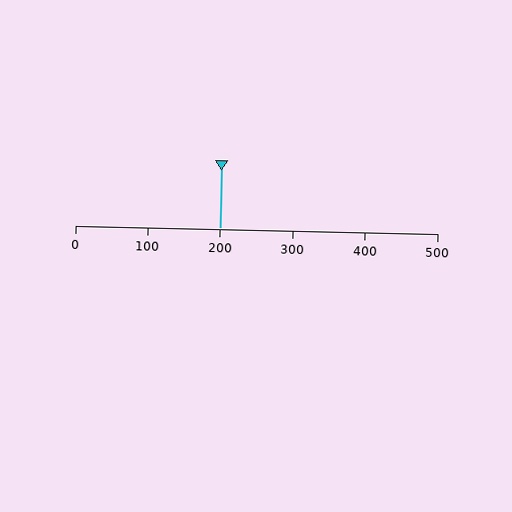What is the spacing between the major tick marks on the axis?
The major ticks are spaced 100 apart.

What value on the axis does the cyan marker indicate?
The marker indicates approximately 200.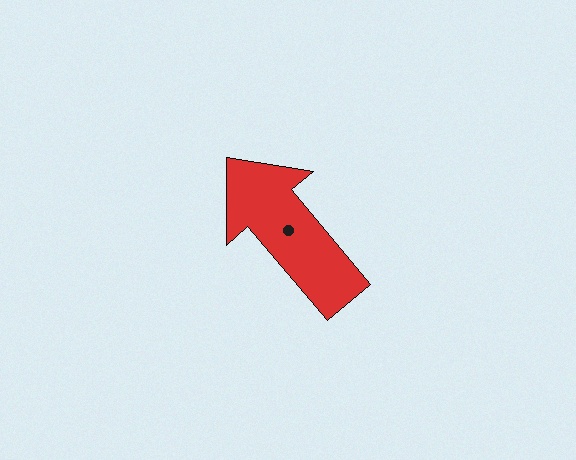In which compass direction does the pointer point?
Northwest.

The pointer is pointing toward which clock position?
Roughly 11 o'clock.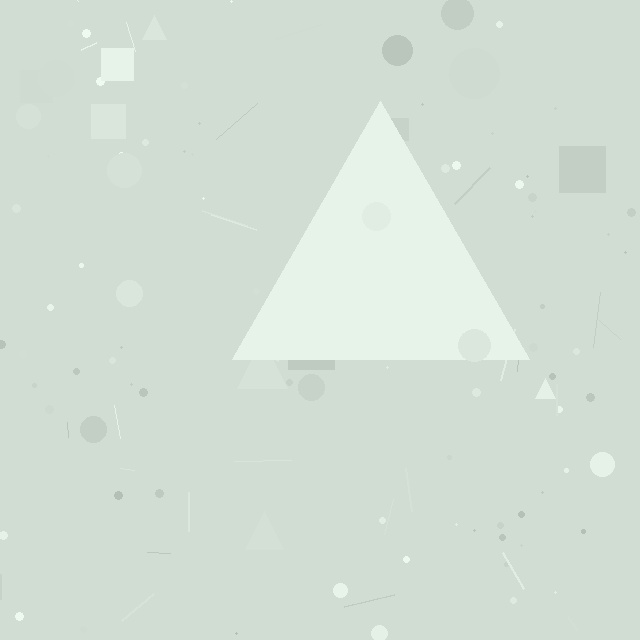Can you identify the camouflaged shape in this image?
The camouflaged shape is a triangle.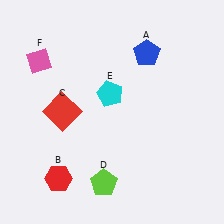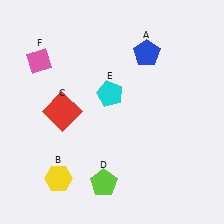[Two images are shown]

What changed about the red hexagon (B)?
In Image 1, B is red. In Image 2, it changed to yellow.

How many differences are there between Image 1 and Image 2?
There is 1 difference between the two images.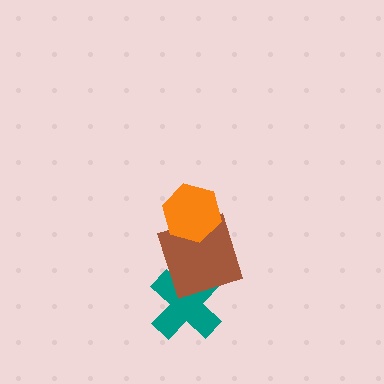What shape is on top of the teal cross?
The brown square is on top of the teal cross.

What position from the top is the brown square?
The brown square is 2nd from the top.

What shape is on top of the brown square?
The orange hexagon is on top of the brown square.